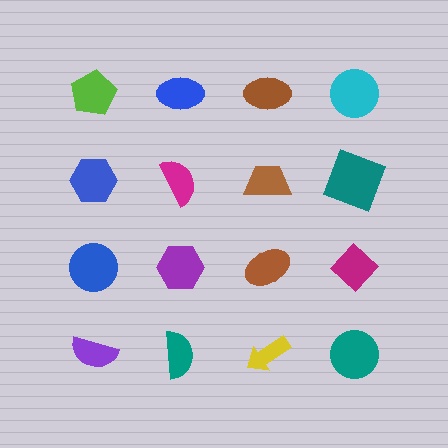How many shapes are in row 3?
4 shapes.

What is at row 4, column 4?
A teal circle.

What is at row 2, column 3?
A brown trapezoid.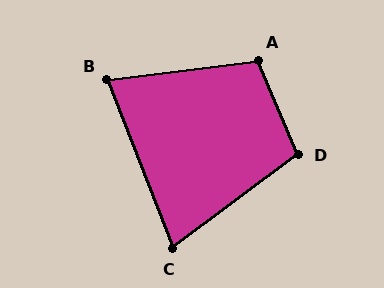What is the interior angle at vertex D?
Approximately 104 degrees (obtuse).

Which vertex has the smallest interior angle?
C, at approximately 74 degrees.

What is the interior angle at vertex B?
Approximately 76 degrees (acute).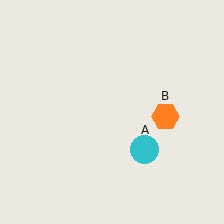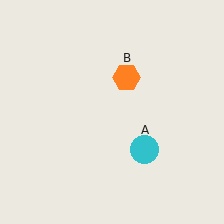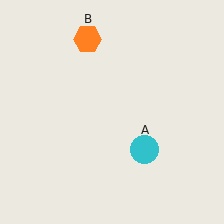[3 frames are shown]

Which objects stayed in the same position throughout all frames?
Cyan circle (object A) remained stationary.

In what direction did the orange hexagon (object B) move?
The orange hexagon (object B) moved up and to the left.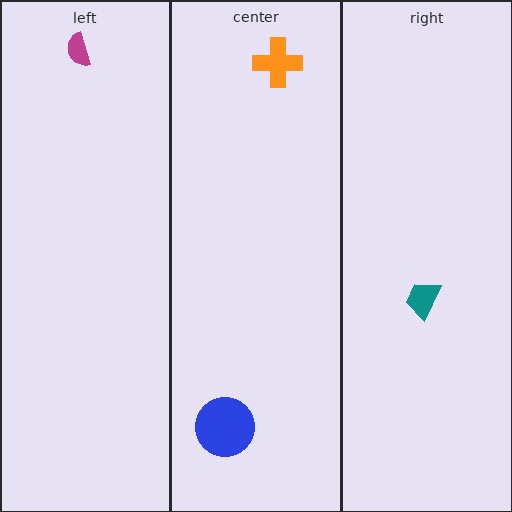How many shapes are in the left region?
1.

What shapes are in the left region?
The magenta semicircle.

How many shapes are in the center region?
2.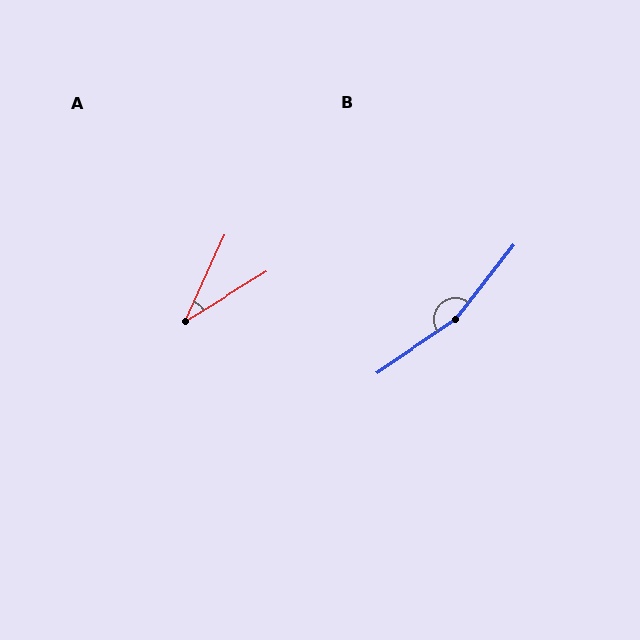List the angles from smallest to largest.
A (35°), B (162°).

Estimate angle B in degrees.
Approximately 162 degrees.